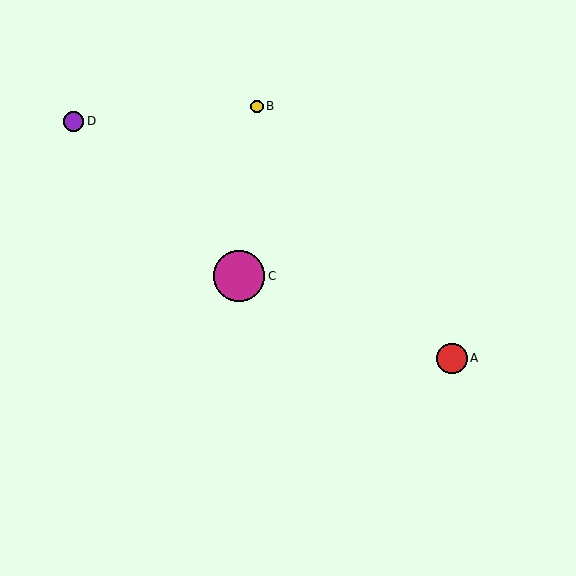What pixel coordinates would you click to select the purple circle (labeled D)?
Click at (73, 121) to select the purple circle D.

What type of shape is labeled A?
Shape A is a red circle.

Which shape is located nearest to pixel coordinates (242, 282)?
The magenta circle (labeled C) at (239, 276) is nearest to that location.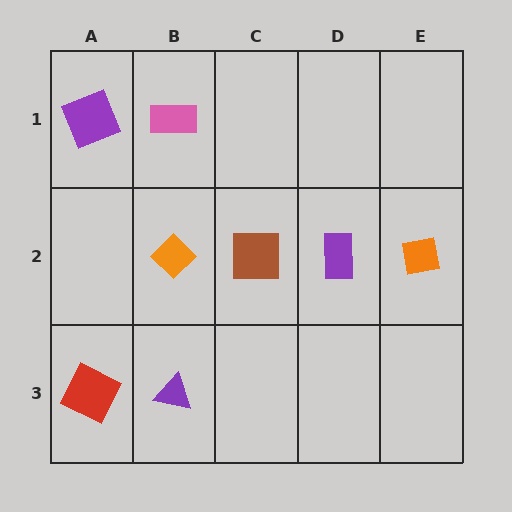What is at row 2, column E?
An orange square.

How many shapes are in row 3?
2 shapes.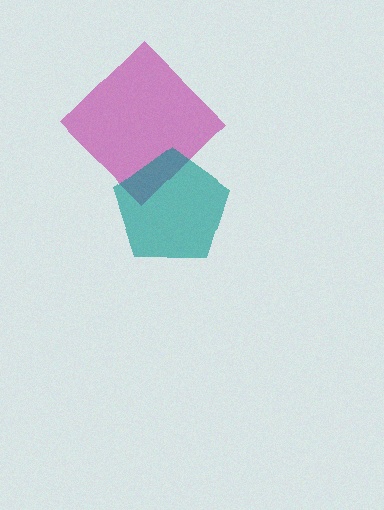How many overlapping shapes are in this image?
There are 2 overlapping shapes in the image.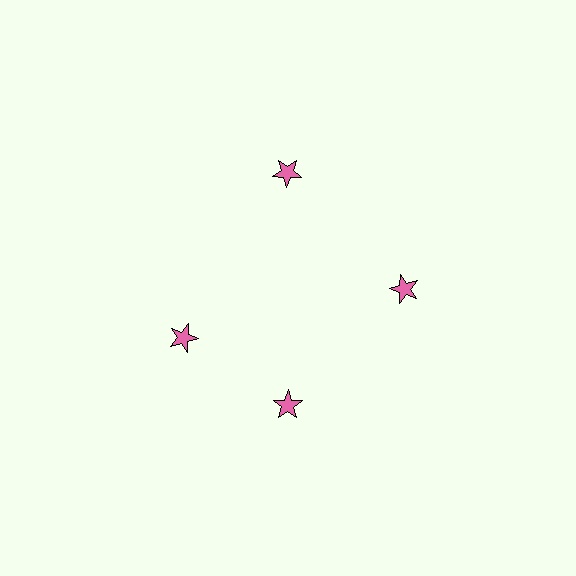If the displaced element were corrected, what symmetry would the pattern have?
It would have 4-fold rotational symmetry — the pattern would map onto itself every 90 degrees.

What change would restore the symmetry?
The symmetry would be restored by rotating it back into even spacing with its neighbors so that all 4 stars sit at equal angles and equal distance from the center.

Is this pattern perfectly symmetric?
No. The 4 pink stars are arranged in a ring, but one element near the 9 o'clock position is rotated out of alignment along the ring, breaking the 4-fold rotational symmetry.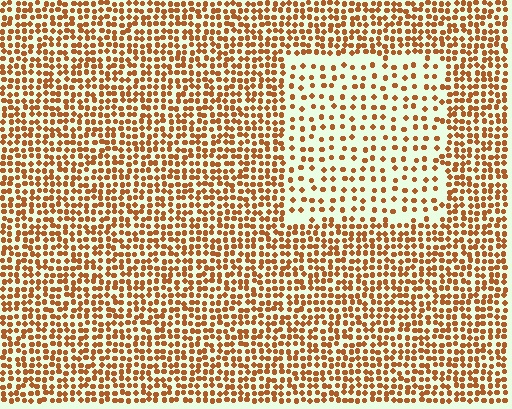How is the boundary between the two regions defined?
The boundary is defined by a change in element density (approximately 2.2x ratio). All elements are the same color, size, and shape.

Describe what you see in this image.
The image contains small brown elements arranged at two different densities. A rectangle-shaped region is visible where the elements are less densely packed than the surrounding area.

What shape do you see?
I see a rectangle.